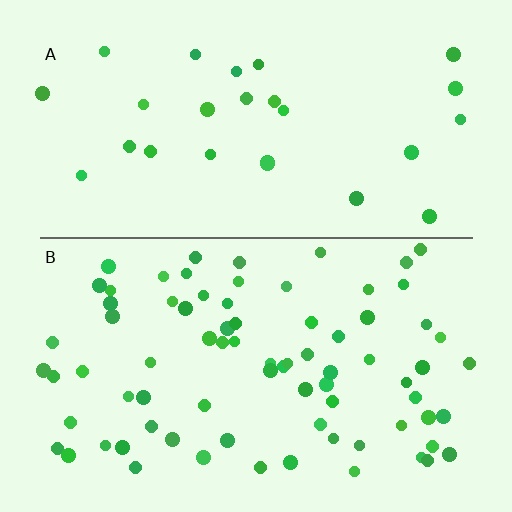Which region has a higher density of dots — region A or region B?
B (the bottom).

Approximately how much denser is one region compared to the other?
Approximately 2.9× — region B over region A.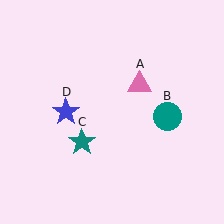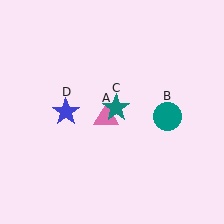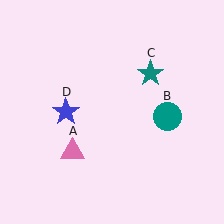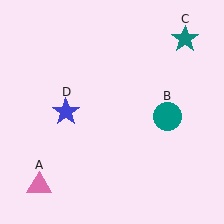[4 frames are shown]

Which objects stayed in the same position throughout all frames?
Teal circle (object B) and blue star (object D) remained stationary.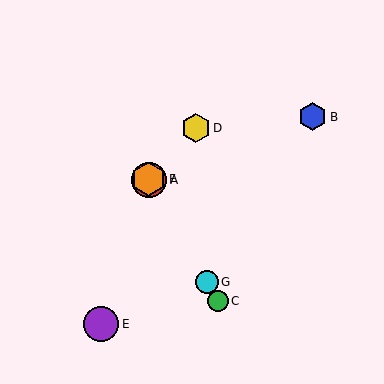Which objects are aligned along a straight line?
Objects A, C, F, G are aligned along a straight line.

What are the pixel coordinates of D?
Object D is at (196, 128).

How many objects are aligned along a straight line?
4 objects (A, C, F, G) are aligned along a straight line.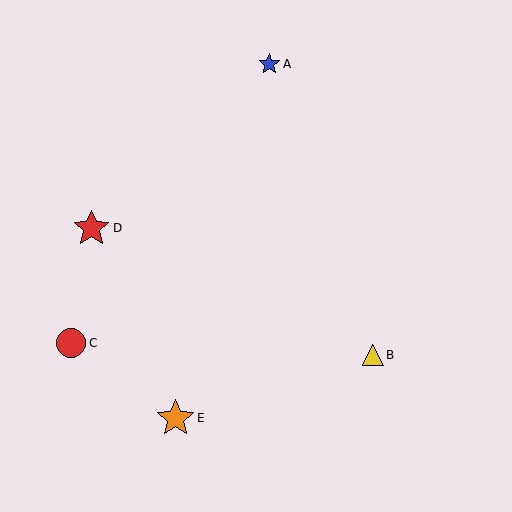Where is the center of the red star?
The center of the red star is at (91, 228).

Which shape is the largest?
The orange star (labeled E) is the largest.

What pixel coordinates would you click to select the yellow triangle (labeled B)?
Click at (373, 355) to select the yellow triangle B.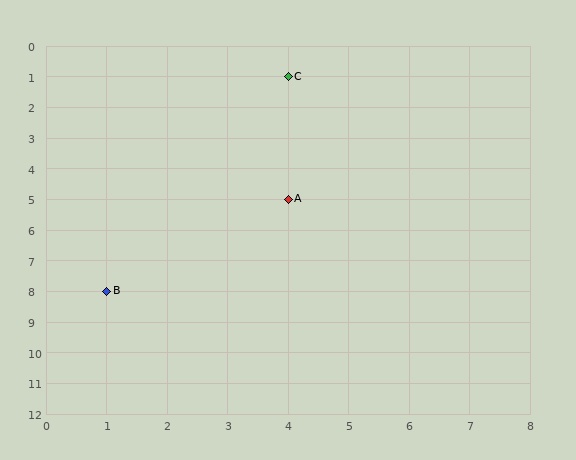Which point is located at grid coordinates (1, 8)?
Point B is at (1, 8).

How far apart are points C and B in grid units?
Points C and B are 3 columns and 7 rows apart (about 7.6 grid units diagonally).